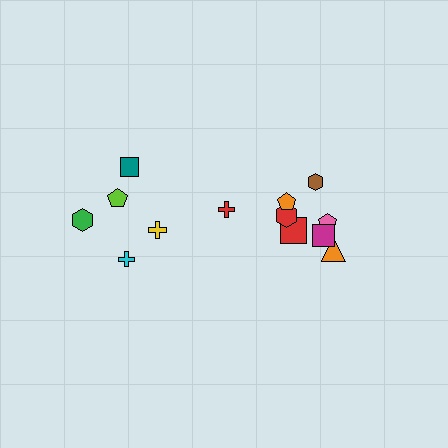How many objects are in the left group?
There are 5 objects.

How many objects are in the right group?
There are 8 objects.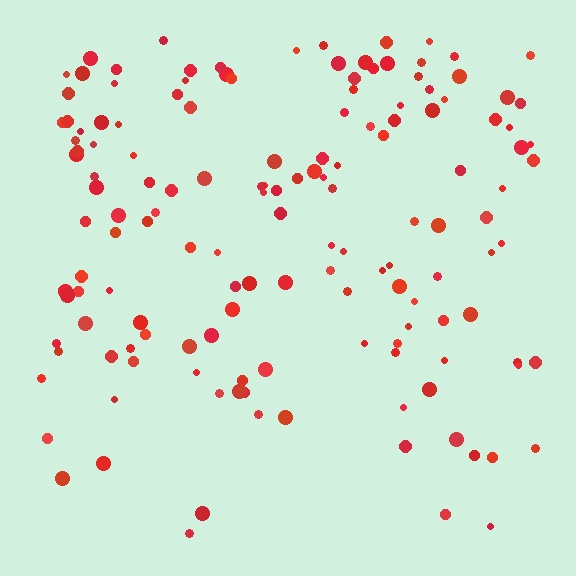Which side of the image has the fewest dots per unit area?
The bottom.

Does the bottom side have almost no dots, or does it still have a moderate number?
Still a moderate number, just noticeably fewer than the top.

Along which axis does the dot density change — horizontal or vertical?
Vertical.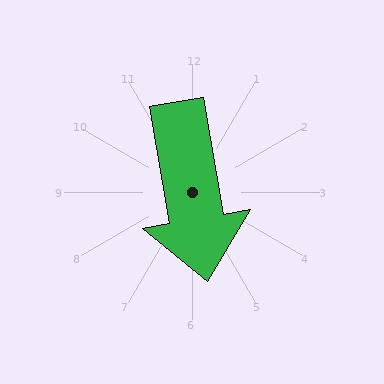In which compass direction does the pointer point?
South.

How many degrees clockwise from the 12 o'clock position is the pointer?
Approximately 170 degrees.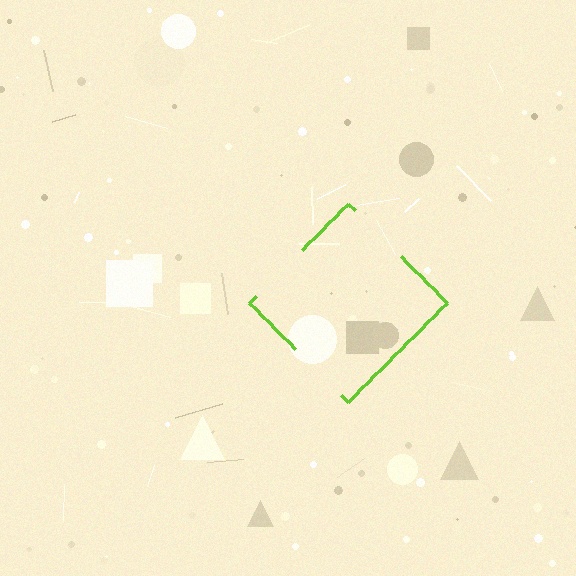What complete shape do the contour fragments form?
The contour fragments form a diamond.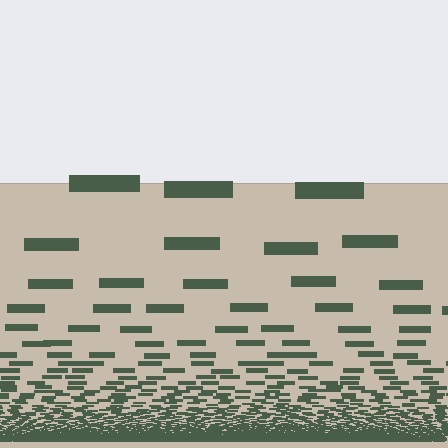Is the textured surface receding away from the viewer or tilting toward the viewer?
The surface appears to tilt toward the viewer. Texture elements get larger and sparser toward the top.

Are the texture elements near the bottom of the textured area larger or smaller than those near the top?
Smaller. The gradient is inverted — elements near the bottom are smaller and denser.